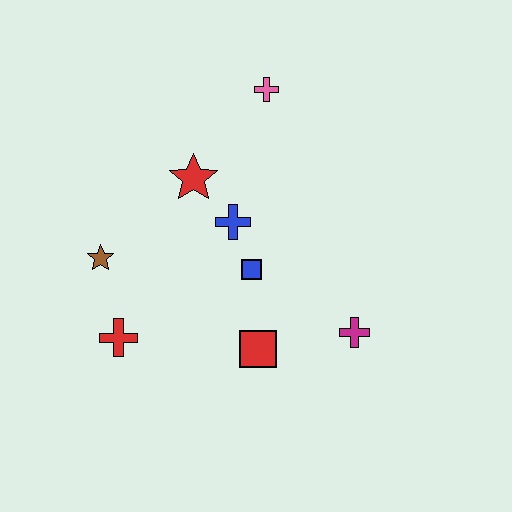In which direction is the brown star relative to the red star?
The brown star is to the left of the red star.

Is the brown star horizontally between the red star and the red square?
No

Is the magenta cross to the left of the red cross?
No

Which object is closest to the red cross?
The brown star is closest to the red cross.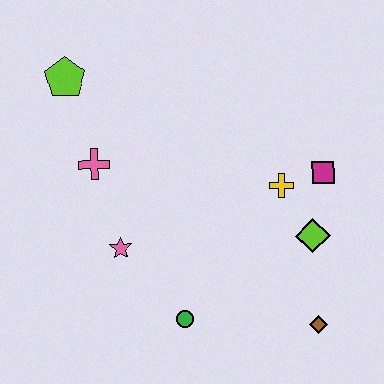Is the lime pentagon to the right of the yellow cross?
No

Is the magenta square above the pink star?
Yes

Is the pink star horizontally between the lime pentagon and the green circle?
Yes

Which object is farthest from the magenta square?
The lime pentagon is farthest from the magenta square.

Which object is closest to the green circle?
The pink star is closest to the green circle.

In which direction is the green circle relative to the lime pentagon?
The green circle is below the lime pentagon.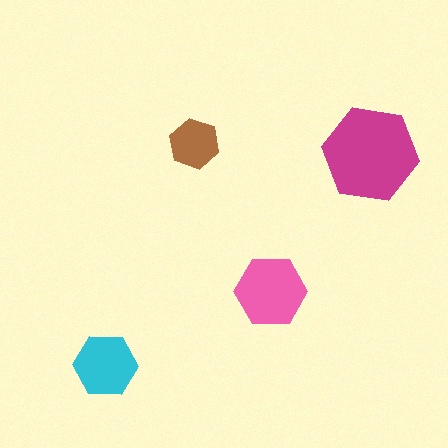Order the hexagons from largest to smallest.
the magenta one, the pink one, the cyan one, the brown one.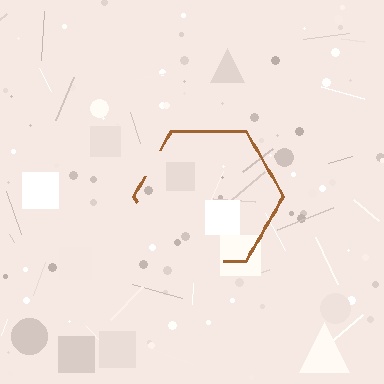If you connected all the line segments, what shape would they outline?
They would outline a hexagon.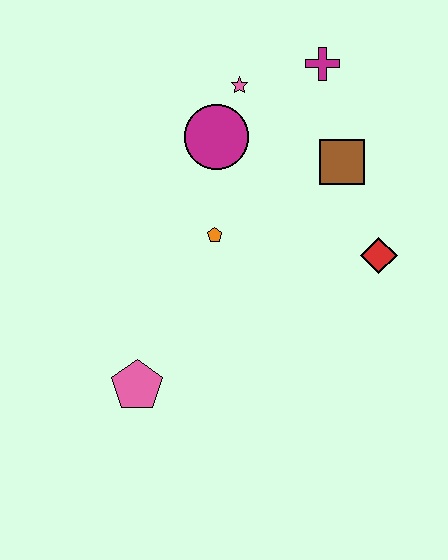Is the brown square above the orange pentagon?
Yes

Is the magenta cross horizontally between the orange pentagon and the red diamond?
Yes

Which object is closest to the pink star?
The magenta circle is closest to the pink star.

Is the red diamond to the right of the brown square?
Yes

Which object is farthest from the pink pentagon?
The magenta cross is farthest from the pink pentagon.